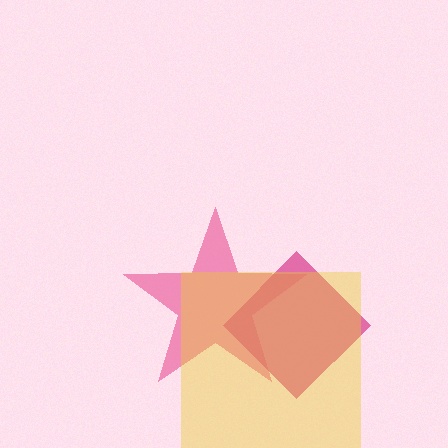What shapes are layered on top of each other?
The layered shapes are: a pink star, a magenta diamond, a yellow square.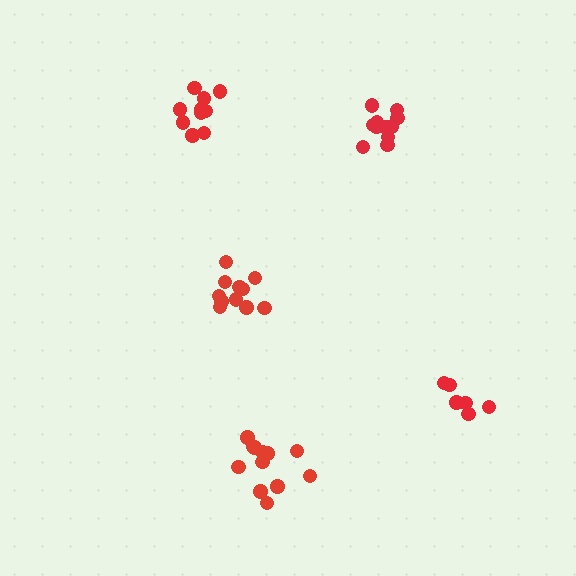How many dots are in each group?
Group 1: 12 dots, Group 2: 6 dots, Group 3: 11 dots, Group 4: 10 dots, Group 5: 11 dots (50 total).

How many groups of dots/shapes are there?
There are 5 groups.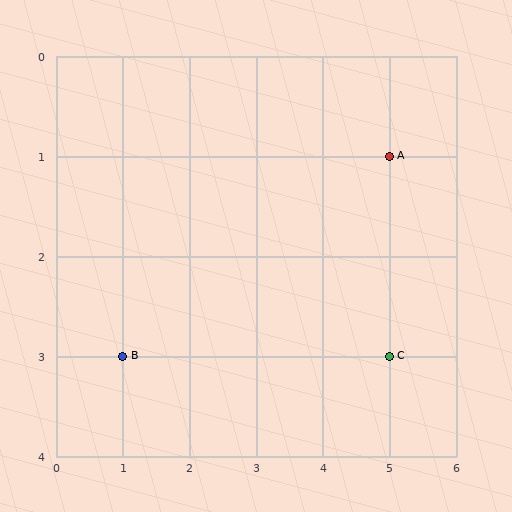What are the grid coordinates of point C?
Point C is at grid coordinates (5, 3).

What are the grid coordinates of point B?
Point B is at grid coordinates (1, 3).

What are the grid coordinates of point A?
Point A is at grid coordinates (5, 1).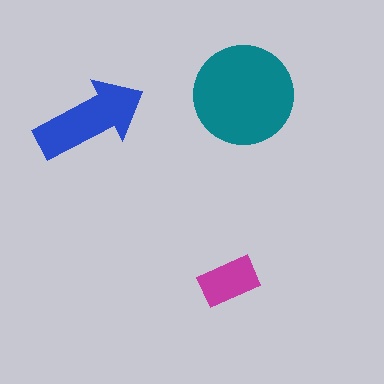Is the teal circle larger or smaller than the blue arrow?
Larger.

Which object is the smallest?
The magenta rectangle.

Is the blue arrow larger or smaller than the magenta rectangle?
Larger.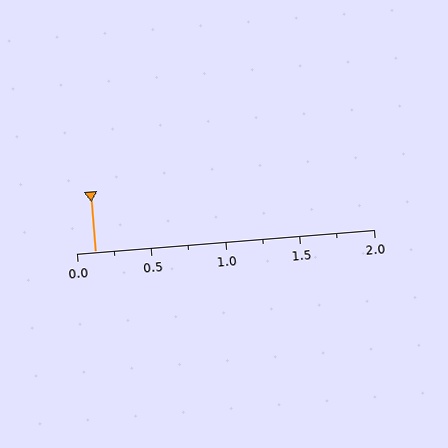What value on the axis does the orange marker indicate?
The marker indicates approximately 0.12.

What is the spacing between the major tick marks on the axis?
The major ticks are spaced 0.5 apart.